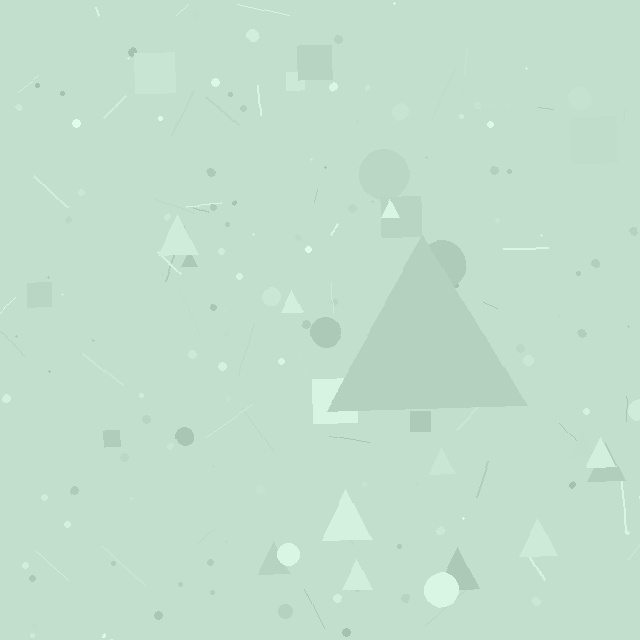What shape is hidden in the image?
A triangle is hidden in the image.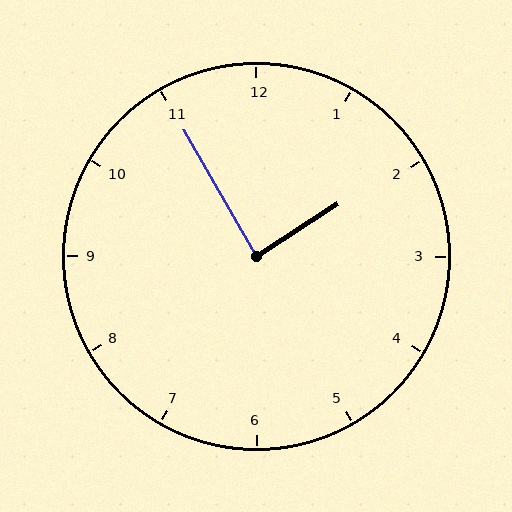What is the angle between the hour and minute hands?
Approximately 88 degrees.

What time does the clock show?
1:55.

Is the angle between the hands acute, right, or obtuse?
It is right.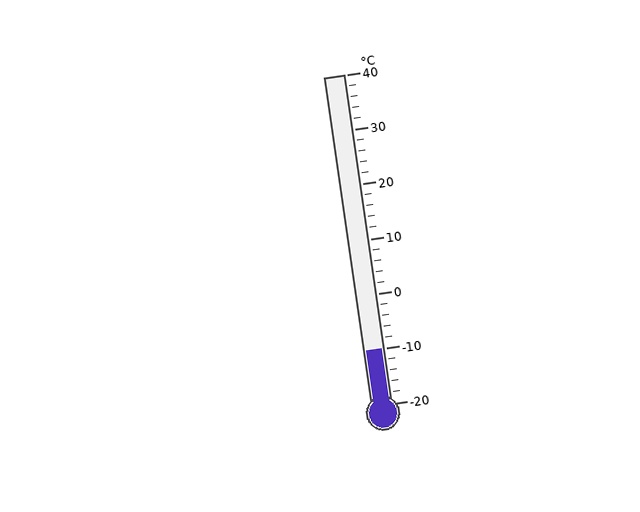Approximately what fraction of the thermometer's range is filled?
The thermometer is filled to approximately 15% of its range.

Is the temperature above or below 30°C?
The temperature is below 30°C.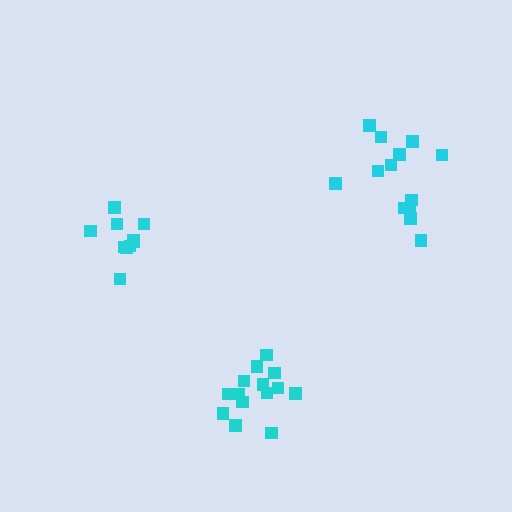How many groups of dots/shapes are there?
There are 3 groups.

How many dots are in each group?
Group 1: 13 dots, Group 2: 14 dots, Group 3: 11 dots (38 total).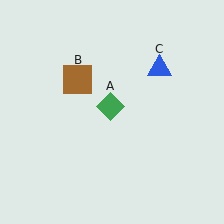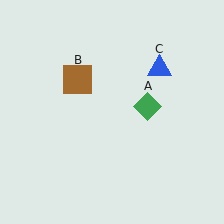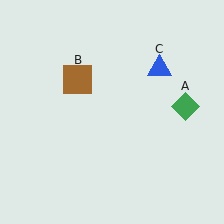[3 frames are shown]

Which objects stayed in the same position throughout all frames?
Brown square (object B) and blue triangle (object C) remained stationary.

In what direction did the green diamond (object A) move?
The green diamond (object A) moved right.